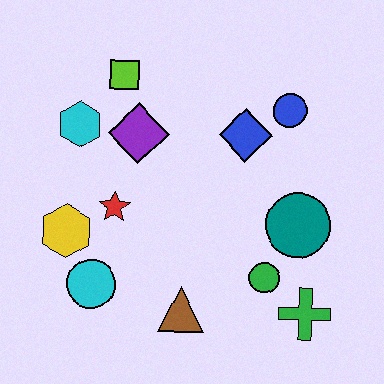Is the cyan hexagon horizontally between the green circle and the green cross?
No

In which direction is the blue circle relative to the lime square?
The blue circle is to the right of the lime square.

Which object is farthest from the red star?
The green cross is farthest from the red star.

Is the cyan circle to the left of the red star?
Yes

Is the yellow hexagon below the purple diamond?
Yes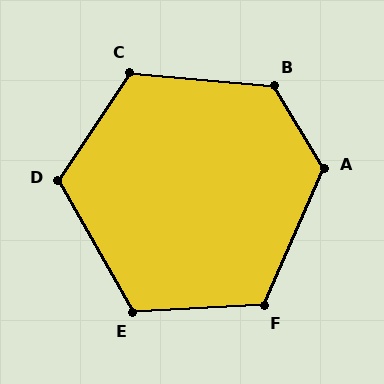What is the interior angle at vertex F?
Approximately 117 degrees (obtuse).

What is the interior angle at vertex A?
Approximately 125 degrees (obtuse).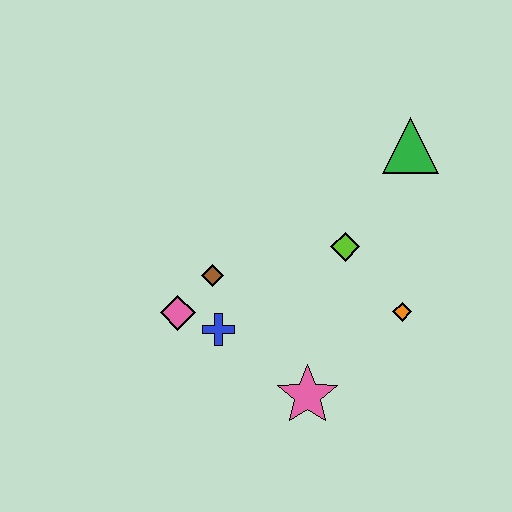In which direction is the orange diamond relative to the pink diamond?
The orange diamond is to the right of the pink diamond.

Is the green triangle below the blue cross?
No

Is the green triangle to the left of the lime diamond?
No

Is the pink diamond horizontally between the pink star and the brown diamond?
No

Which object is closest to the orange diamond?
The lime diamond is closest to the orange diamond.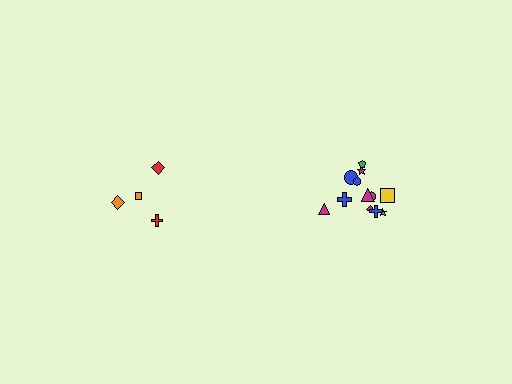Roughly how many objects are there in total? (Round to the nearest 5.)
Roughly 15 objects in total.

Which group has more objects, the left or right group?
The right group.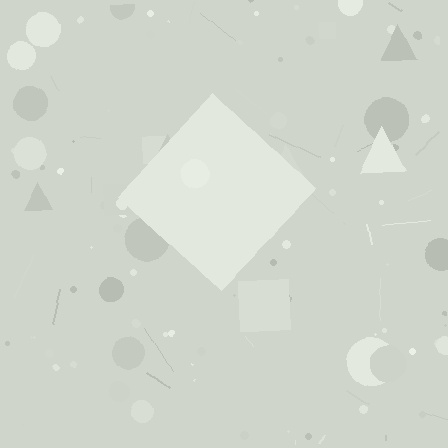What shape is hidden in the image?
A diamond is hidden in the image.